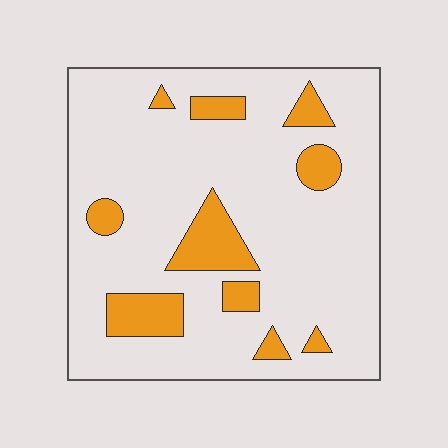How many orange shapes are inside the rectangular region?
10.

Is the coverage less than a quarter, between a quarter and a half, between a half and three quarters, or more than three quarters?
Less than a quarter.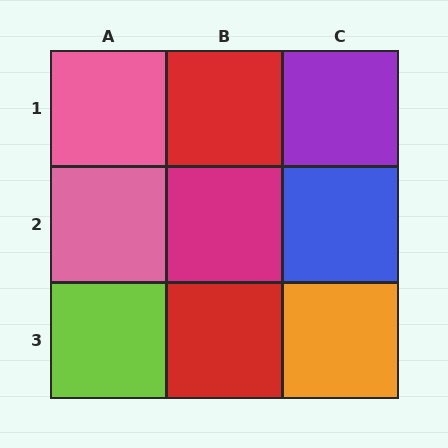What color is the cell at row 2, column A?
Pink.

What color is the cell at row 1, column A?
Pink.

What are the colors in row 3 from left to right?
Lime, red, orange.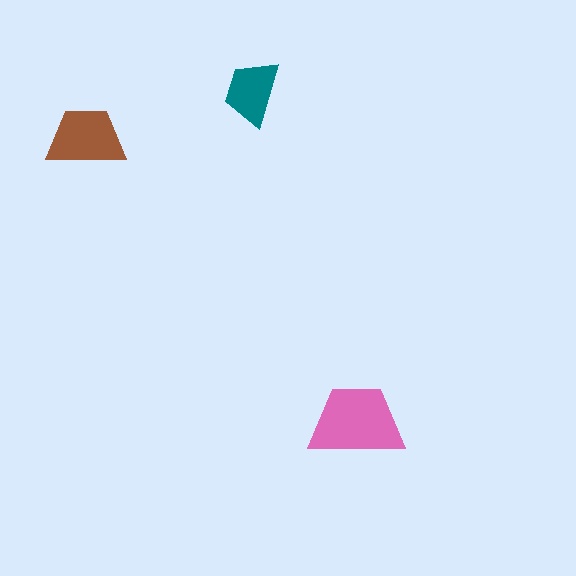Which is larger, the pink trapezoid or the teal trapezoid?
The pink one.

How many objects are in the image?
There are 3 objects in the image.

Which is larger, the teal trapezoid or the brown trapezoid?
The brown one.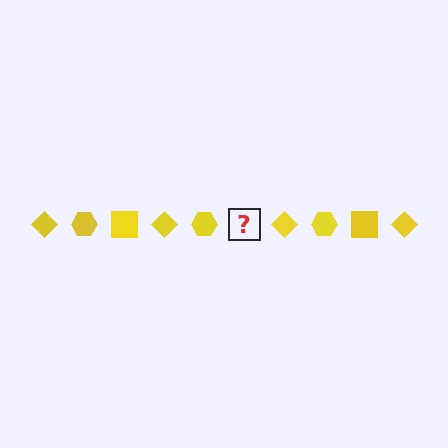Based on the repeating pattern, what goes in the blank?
The blank should be a yellow square.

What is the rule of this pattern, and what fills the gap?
The rule is that the pattern cycles through diamond, hexagon, square shapes in yellow. The gap should be filled with a yellow square.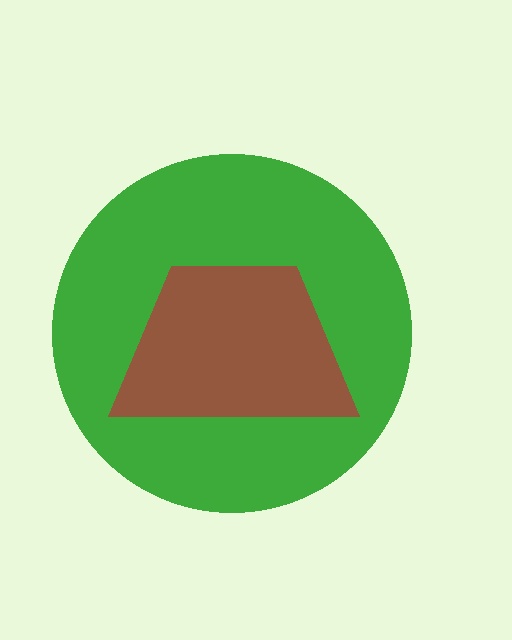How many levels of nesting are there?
2.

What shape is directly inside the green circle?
The brown trapezoid.